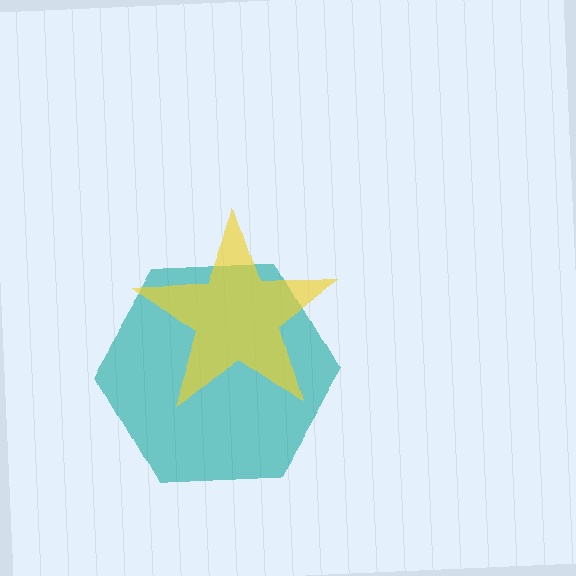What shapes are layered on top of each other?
The layered shapes are: a teal hexagon, a yellow star.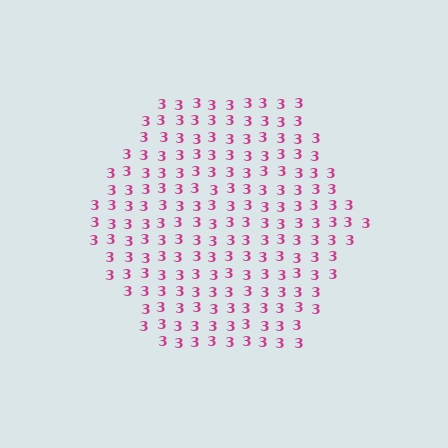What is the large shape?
The large shape is a hexagon.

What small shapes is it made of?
It is made of small digit 3's.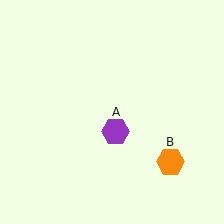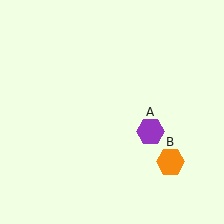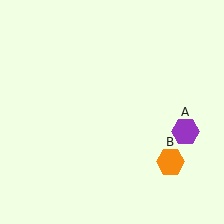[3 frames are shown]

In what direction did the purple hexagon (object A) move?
The purple hexagon (object A) moved right.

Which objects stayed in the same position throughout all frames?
Orange hexagon (object B) remained stationary.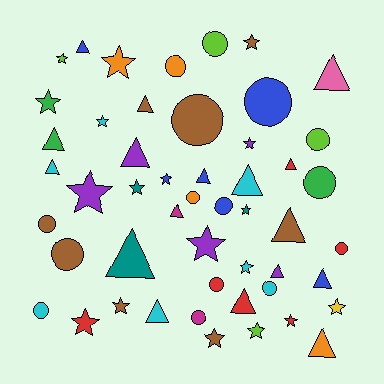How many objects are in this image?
There are 50 objects.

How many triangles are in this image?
There are 17 triangles.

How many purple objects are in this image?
There are 5 purple objects.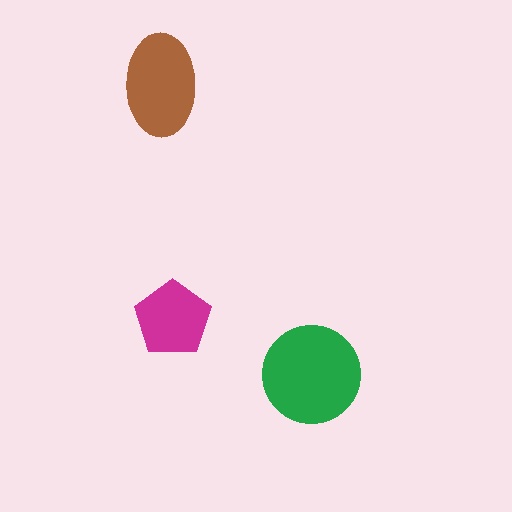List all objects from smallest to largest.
The magenta pentagon, the brown ellipse, the green circle.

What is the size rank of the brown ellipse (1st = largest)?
2nd.